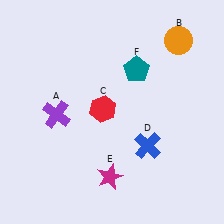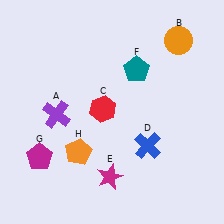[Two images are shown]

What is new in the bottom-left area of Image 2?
A magenta pentagon (G) was added in the bottom-left area of Image 2.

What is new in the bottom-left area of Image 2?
An orange pentagon (H) was added in the bottom-left area of Image 2.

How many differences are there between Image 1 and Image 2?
There are 2 differences between the two images.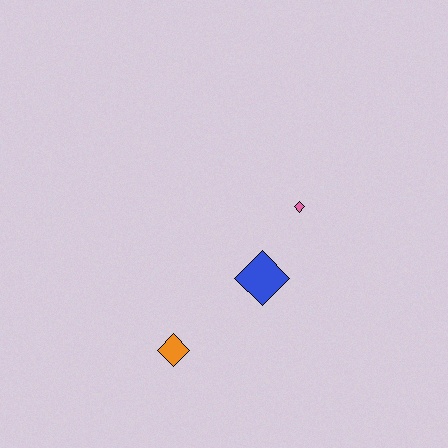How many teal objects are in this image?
There are no teal objects.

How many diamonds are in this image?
There are 3 diamonds.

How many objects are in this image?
There are 3 objects.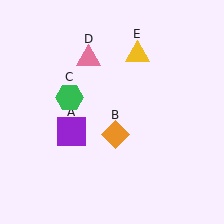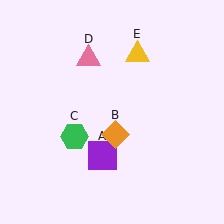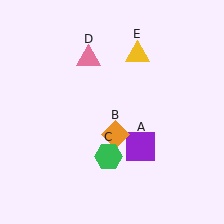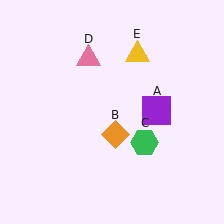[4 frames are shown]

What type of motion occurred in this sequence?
The purple square (object A), green hexagon (object C) rotated counterclockwise around the center of the scene.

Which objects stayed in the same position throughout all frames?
Orange diamond (object B) and pink triangle (object D) and yellow triangle (object E) remained stationary.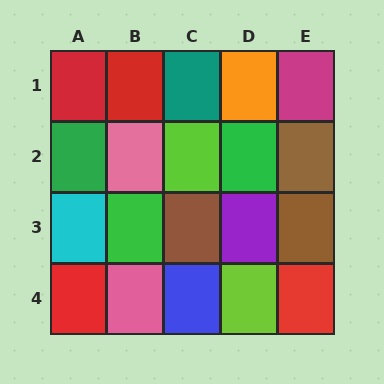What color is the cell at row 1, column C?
Teal.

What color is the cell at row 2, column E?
Brown.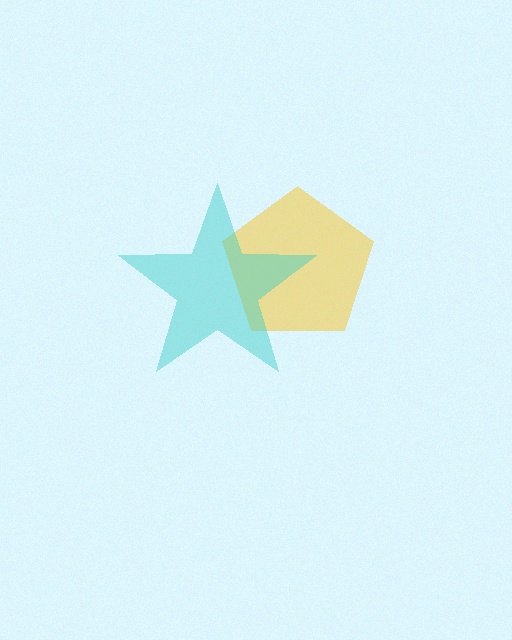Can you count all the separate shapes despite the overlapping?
Yes, there are 2 separate shapes.